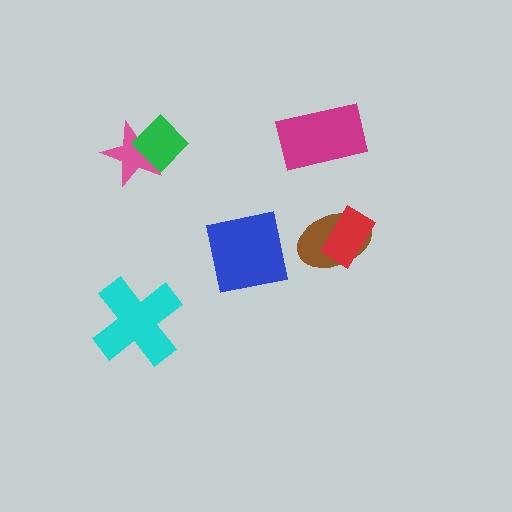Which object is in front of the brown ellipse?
The red rectangle is in front of the brown ellipse.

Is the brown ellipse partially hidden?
Yes, it is partially covered by another shape.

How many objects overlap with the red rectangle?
1 object overlaps with the red rectangle.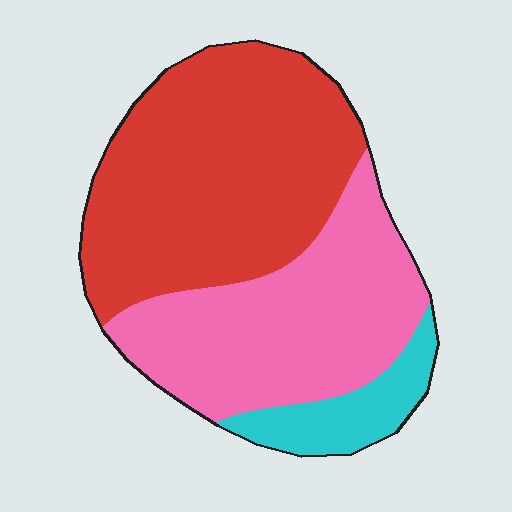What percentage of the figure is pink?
Pink covers about 40% of the figure.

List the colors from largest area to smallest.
From largest to smallest: red, pink, cyan.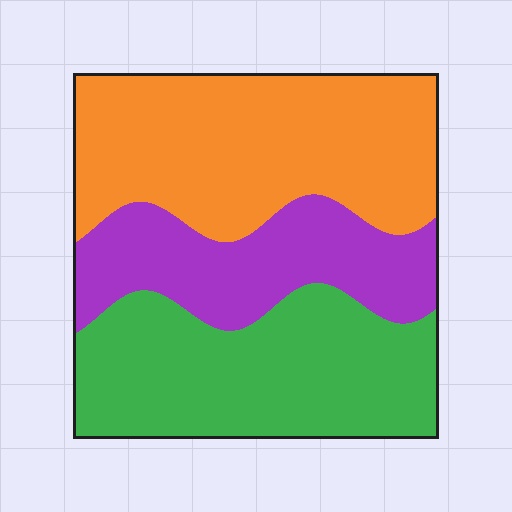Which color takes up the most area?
Orange, at roughly 40%.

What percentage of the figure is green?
Green takes up about three eighths (3/8) of the figure.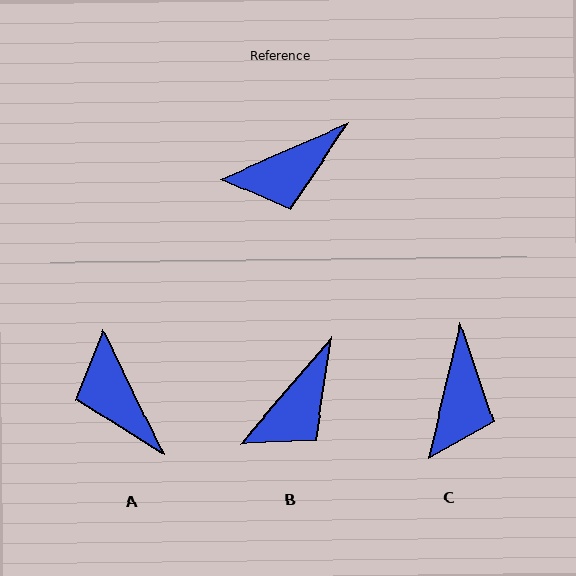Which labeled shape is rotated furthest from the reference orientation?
A, about 88 degrees away.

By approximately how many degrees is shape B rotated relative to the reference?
Approximately 26 degrees counter-clockwise.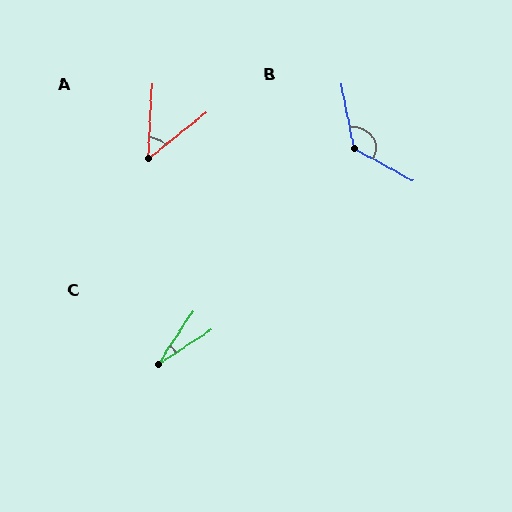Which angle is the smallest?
C, at approximately 24 degrees.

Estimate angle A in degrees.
Approximately 48 degrees.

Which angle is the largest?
B, at approximately 129 degrees.